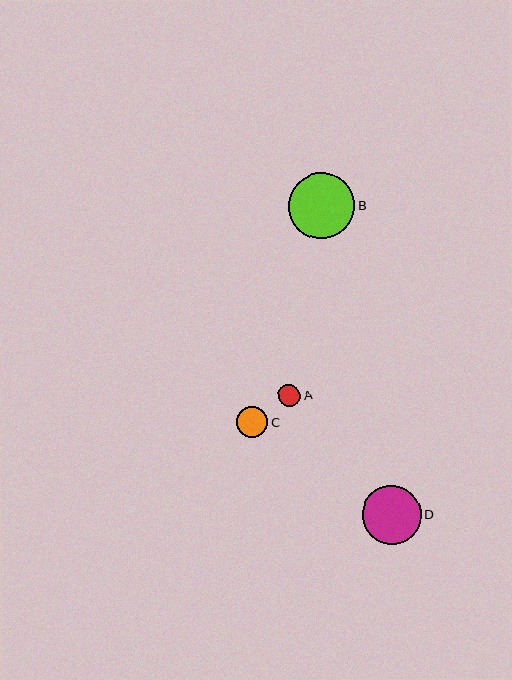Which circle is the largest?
Circle B is the largest with a size of approximately 66 pixels.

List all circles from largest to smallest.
From largest to smallest: B, D, C, A.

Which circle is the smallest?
Circle A is the smallest with a size of approximately 22 pixels.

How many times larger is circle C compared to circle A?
Circle C is approximately 1.4 times the size of circle A.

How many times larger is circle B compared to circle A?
Circle B is approximately 3.0 times the size of circle A.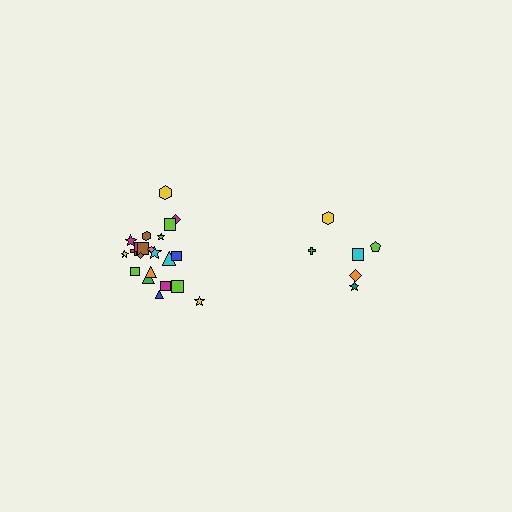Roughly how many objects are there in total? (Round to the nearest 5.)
Roughly 30 objects in total.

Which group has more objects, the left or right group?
The left group.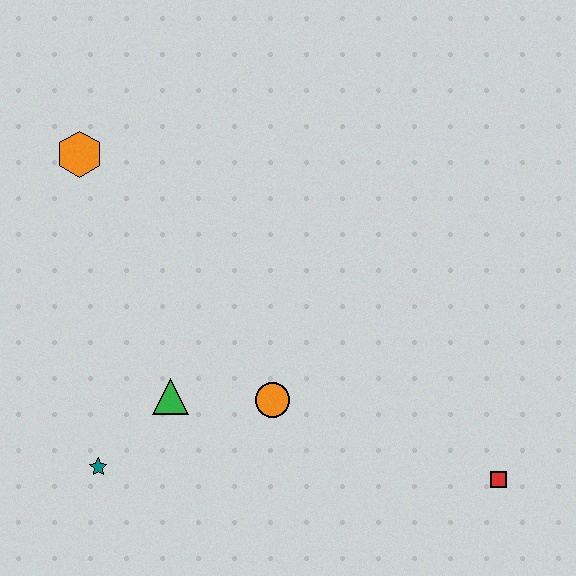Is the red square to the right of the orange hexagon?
Yes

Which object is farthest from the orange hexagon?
The red square is farthest from the orange hexagon.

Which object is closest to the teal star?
The green triangle is closest to the teal star.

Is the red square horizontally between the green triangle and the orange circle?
No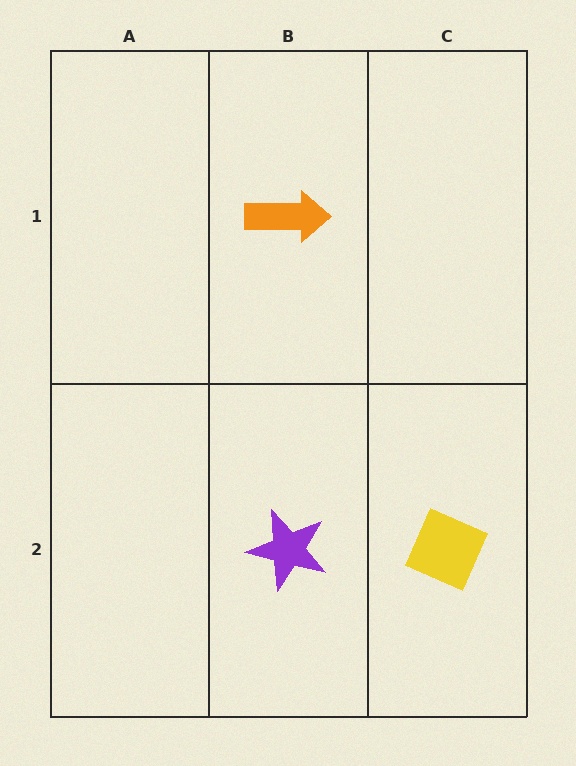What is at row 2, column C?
A yellow diamond.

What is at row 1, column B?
An orange arrow.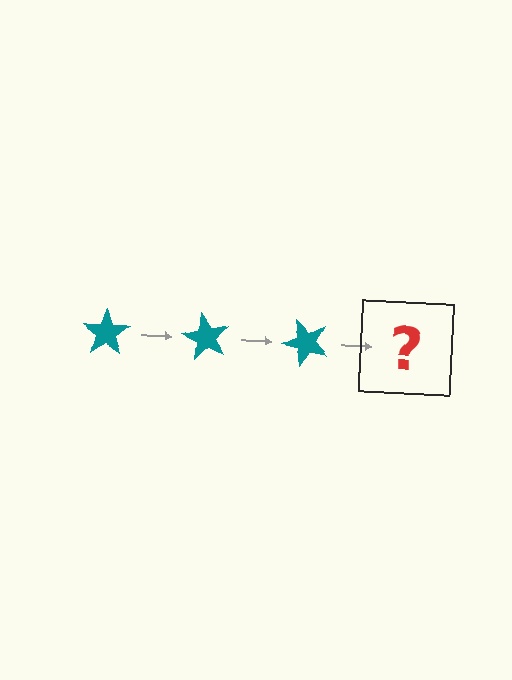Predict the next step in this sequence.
The next step is a teal star rotated 180 degrees.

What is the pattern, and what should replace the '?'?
The pattern is that the star rotates 60 degrees each step. The '?' should be a teal star rotated 180 degrees.